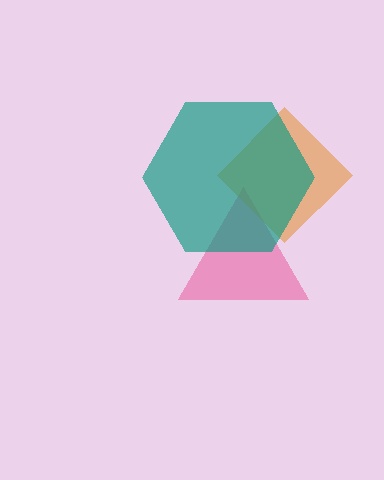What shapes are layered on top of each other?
The layered shapes are: a pink triangle, an orange diamond, a teal hexagon.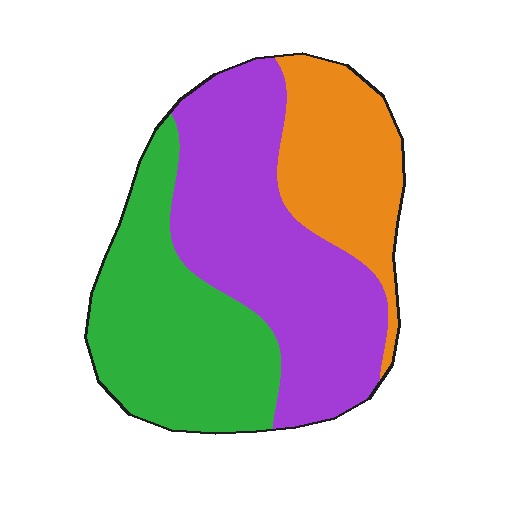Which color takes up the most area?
Purple, at roughly 45%.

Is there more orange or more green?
Green.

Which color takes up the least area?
Orange, at roughly 25%.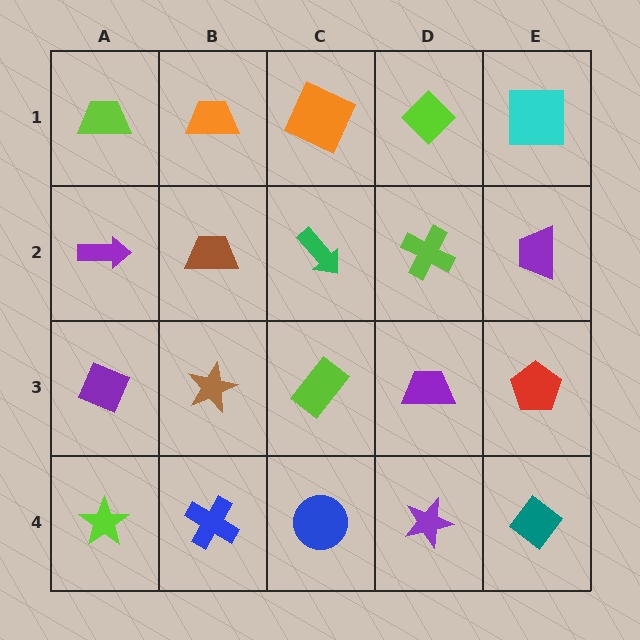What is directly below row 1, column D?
A lime cross.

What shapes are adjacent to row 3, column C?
A green arrow (row 2, column C), a blue circle (row 4, column C), a brown star (row 3, column B), a purple trapezoid (row 3, column D).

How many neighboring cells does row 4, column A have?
2.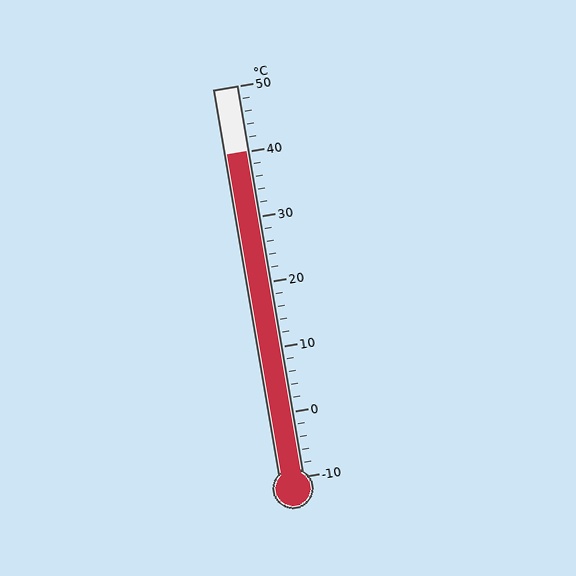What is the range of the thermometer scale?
The thermometer scale ranges from -10°C to 50°C.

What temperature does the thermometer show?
The thermometer shows approximately 40°C.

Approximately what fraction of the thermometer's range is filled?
The thermometer is filled to approximately 85% of its range.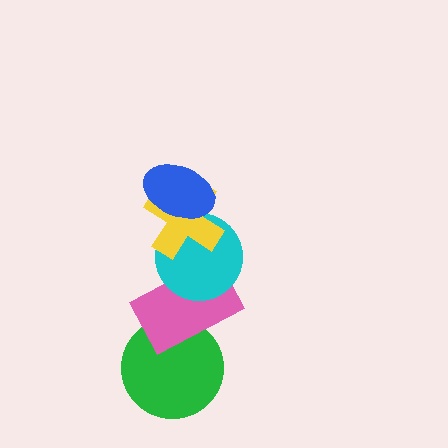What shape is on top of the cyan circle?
The yellow cross is on top of the cyan circle.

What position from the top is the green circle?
The green circle is 5th from the top.